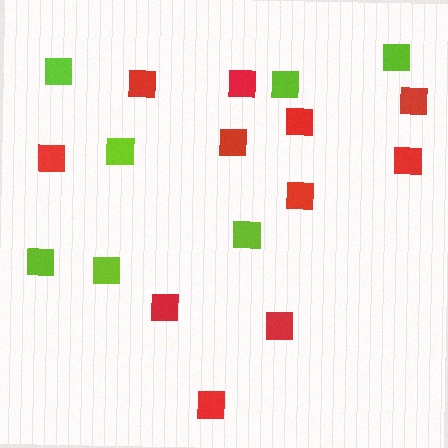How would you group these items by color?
There are 2 groups: one group of red squares (11) and one group of lime squares (7).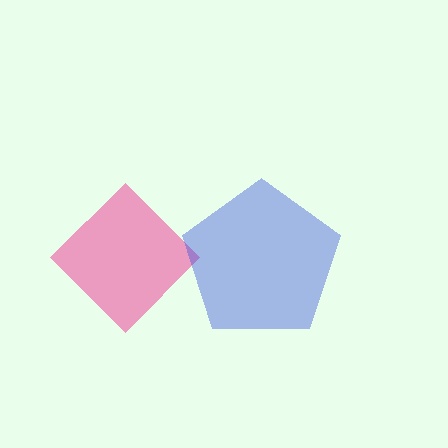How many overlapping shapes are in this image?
There are 2 overlapping shapes in the image.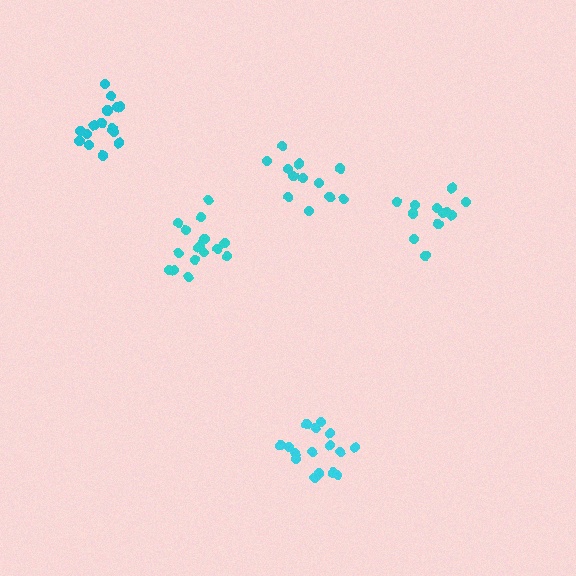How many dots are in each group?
Group 1: 16 dots, Group 2: 12 dots, Group 3: 16 dots, Group 4: 16 dots, Group 5: 12 dots (72 total).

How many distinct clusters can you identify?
There are 5 distinct clusters.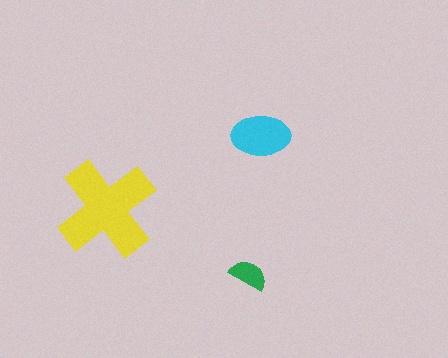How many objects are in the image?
There are 3 objects in the image.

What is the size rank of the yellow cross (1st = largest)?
1st.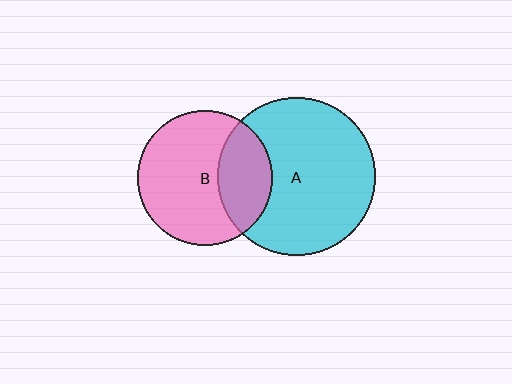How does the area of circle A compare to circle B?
Approximately 1.4 times.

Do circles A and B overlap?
Yes.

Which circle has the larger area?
Circle A (cyan).